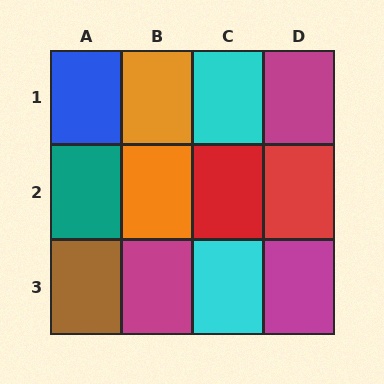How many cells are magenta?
3 cells are magenta.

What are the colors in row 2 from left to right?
Teal, orange, red, red.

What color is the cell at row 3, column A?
Brown.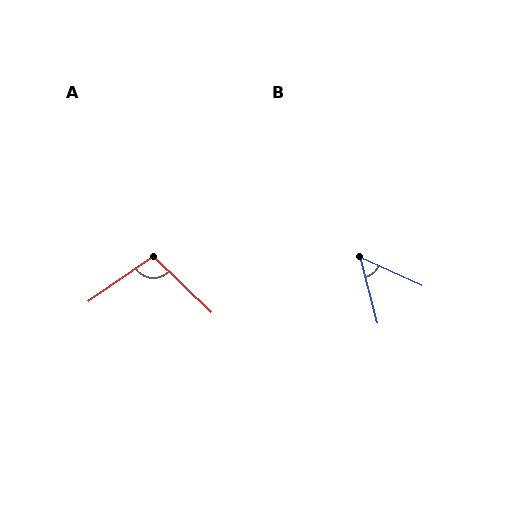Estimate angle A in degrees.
Approximately 101 degrees.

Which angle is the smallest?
B, at approximately 51 degrees.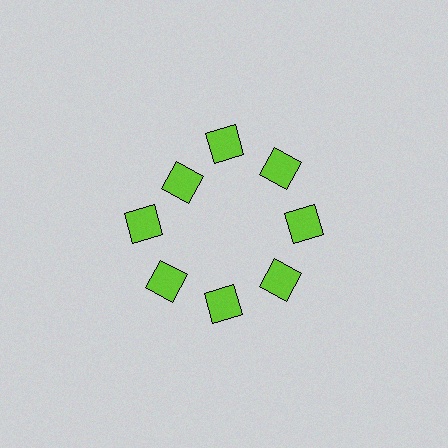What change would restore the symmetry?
The symmetry would be restored by moving it outward, back onto the ring so that all 8 squares sit at equal angles and equal distance from the center.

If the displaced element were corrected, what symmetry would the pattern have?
It would have 8-fold rotational symmetry — the pattern would map onto itself every 45 degrees.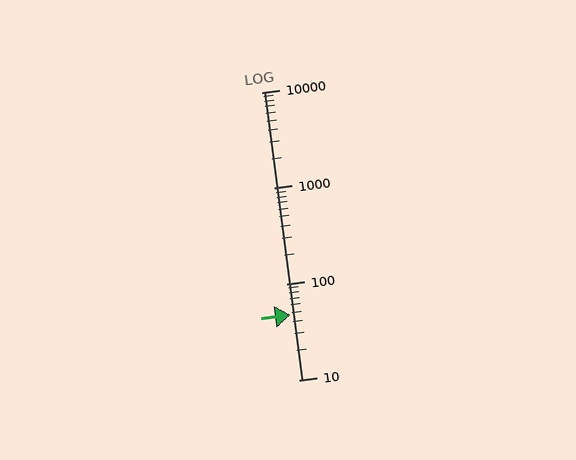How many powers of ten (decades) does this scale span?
The scale spans 3 decades, from 10 to 10000.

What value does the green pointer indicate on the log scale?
The pointer indicates approximately 48.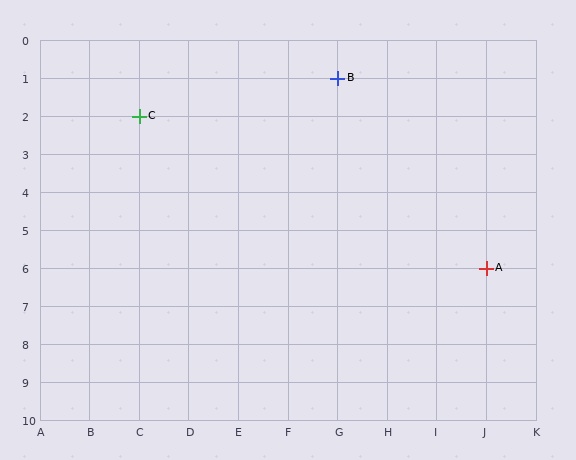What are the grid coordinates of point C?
Point C is at grid coordinates (C, 2).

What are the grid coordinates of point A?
Point A is at grid coordinates (J, 6).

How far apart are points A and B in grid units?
Points A and B are 3 columns and 5 rows apart (about 5.8 grid units diagonally).